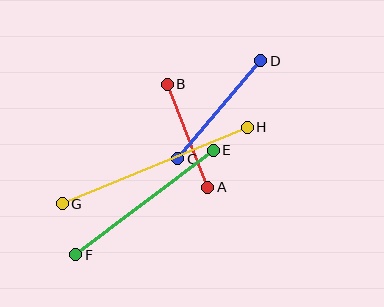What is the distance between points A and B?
The distance is approximately 111 pixels.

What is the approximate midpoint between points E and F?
The midpoint is at approximately (145, 203) pixels.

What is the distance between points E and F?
The distance is approximately 173 pixels.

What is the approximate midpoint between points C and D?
The midpoint is at approximately (219, 110) pixels.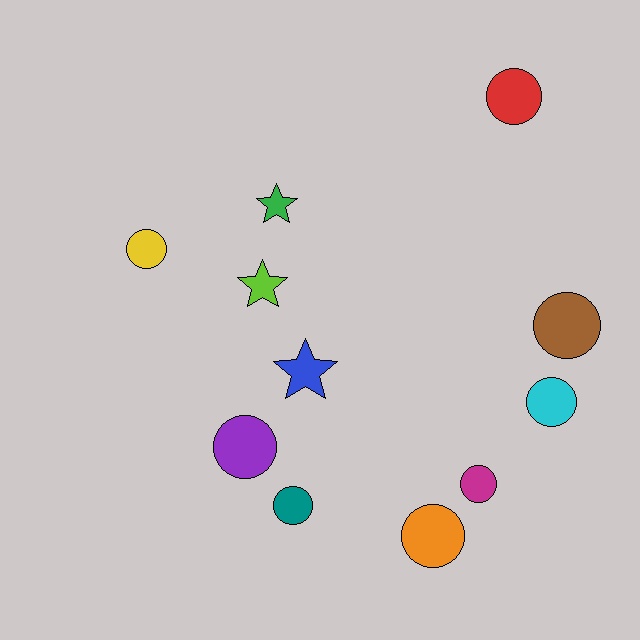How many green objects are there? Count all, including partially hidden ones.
There is 1 green object.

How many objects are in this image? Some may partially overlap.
There are 11 objects.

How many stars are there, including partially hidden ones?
There are 3 stars.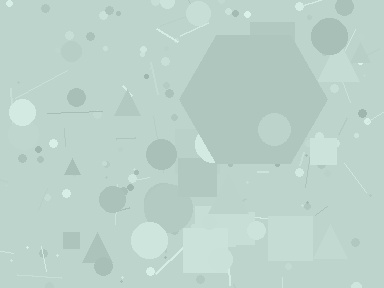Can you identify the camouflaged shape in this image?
The camouflaged shape is a hexagon.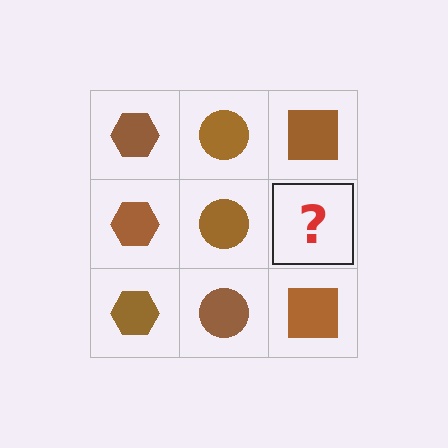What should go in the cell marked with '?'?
The missing cell should contain a brown square.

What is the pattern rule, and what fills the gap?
The rule is that each column has a consistent shape. The gap should be filled with a brown square.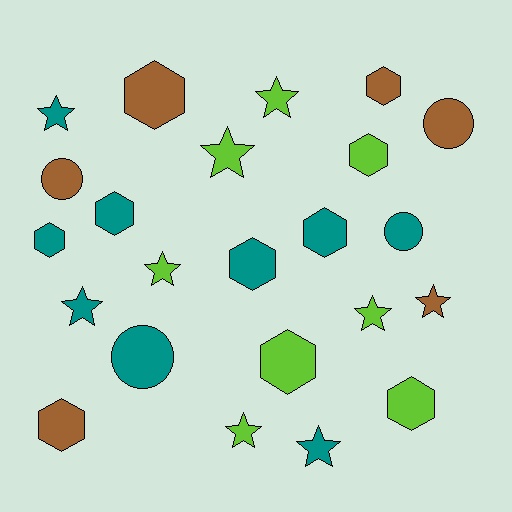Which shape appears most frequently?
Hexagon, with 10 objects.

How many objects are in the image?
There are 23 objects.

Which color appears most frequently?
Teal, with 9 objects.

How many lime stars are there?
There are 5 lime stars.